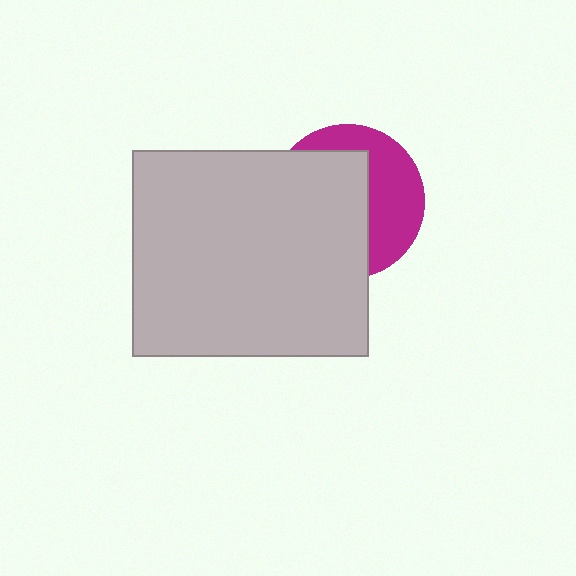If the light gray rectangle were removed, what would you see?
You would see the complete magenta circle.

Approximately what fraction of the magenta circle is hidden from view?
Roughly 60% of the magenta circle is hidden behind the light gray rectangle.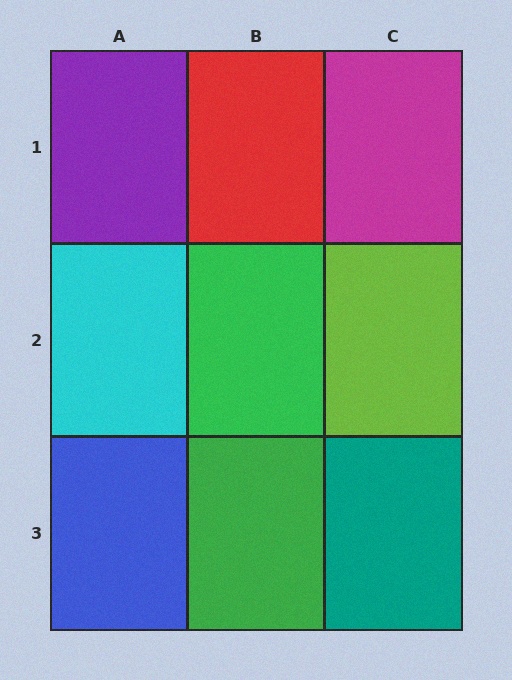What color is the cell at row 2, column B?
Green.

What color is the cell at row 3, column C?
Teal.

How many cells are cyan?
1 cell is cyan.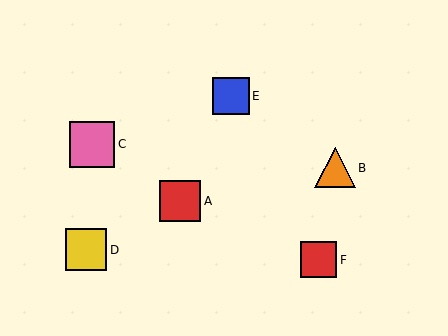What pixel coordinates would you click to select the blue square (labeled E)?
Click at (231, 96) to select the blue square E.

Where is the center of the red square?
The center of the red square is at (319, 260).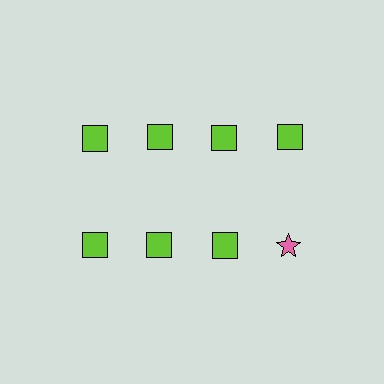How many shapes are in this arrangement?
There are 8 shapes arranged in a grid pattern.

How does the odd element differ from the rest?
It differs in both color (pink instead of lime) and shape (star instead of square).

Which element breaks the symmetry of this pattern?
The pink star in the second row, second from right column breaks the symmetry. All other shapes are lime squares.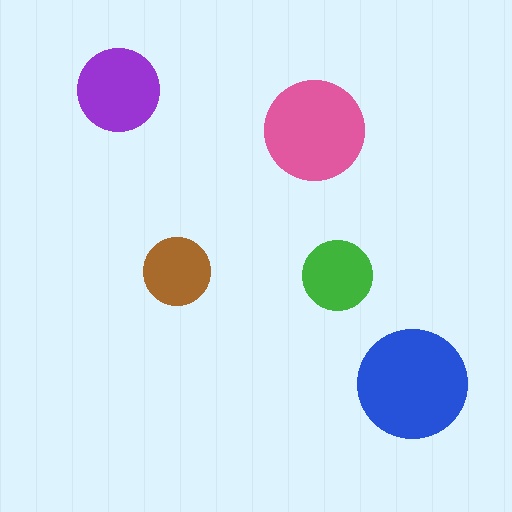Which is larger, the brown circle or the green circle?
The green one.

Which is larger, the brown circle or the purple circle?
The purple one.